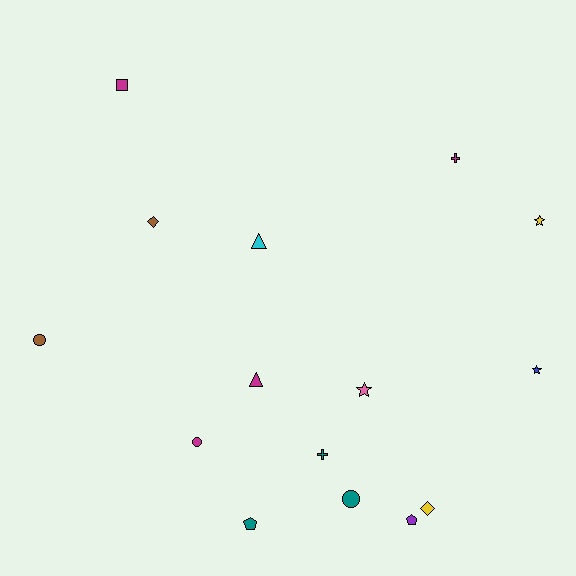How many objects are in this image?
There are 15 objects.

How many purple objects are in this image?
There is 1 purple object.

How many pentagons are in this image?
There are 2 pentagons.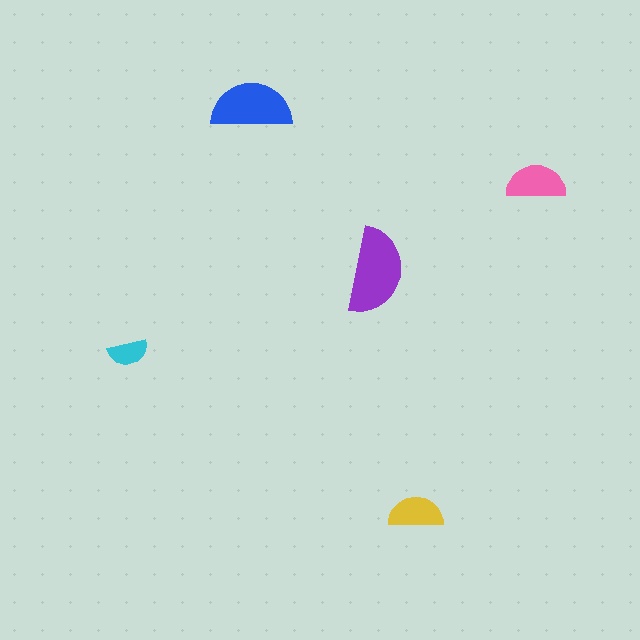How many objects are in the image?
There are 5 objects in the image.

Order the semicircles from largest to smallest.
the purple one, the blue one, the pink one, the yellow one, the cyan one.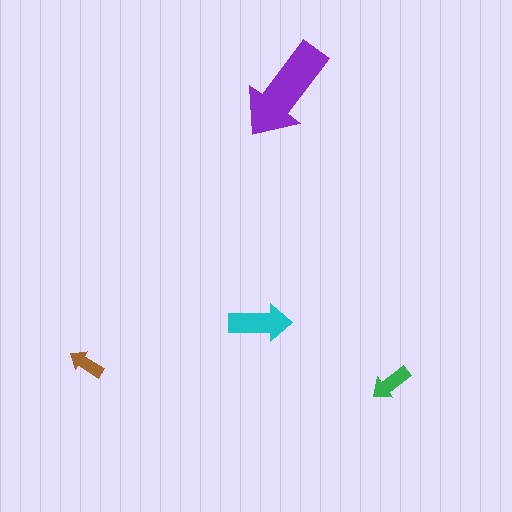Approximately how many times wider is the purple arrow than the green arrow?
About 2.5 times wider.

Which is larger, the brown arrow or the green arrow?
The green one.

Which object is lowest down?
The green arrow is bottommost.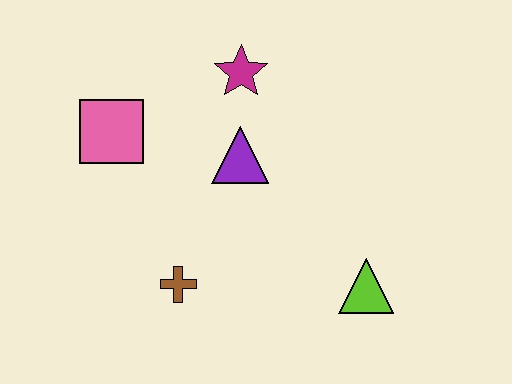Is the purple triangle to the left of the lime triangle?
Yes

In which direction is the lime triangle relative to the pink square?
The lime triangle is to the right of the pink square.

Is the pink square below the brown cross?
No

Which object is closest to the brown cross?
The purple triangle is closest to the brown cross.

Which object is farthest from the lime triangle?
The pink square is farthest from the lime triangle.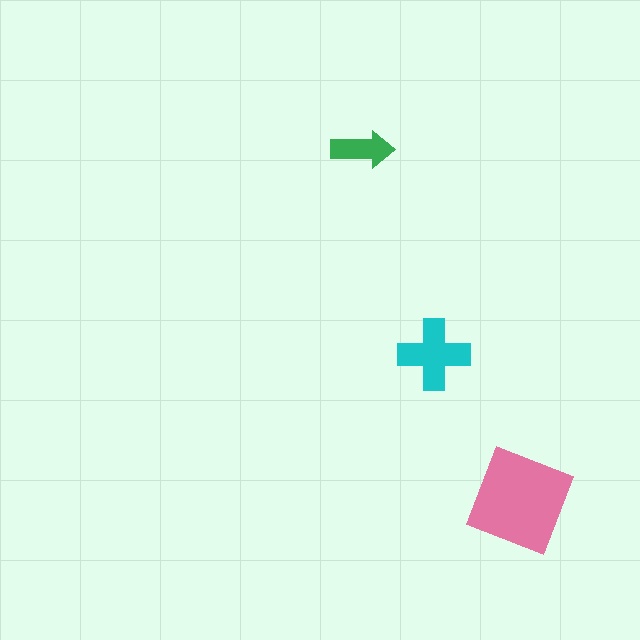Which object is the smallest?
The green arrow.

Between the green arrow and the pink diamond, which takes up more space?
The pink diamond.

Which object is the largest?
The pink diamond.